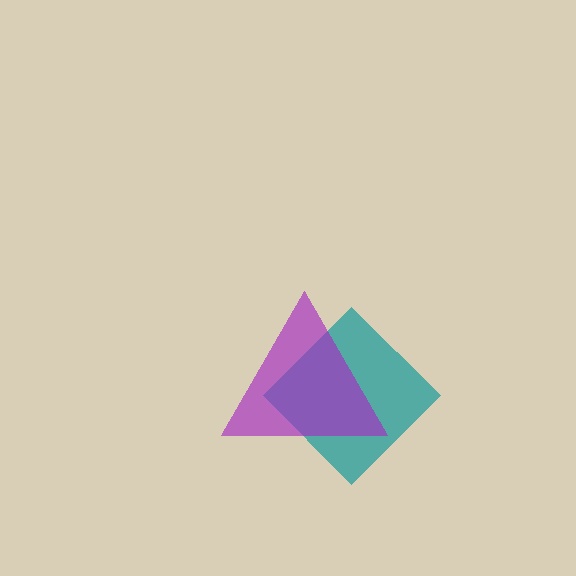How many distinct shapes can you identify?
There are 2 distinct shapes: a teal diamond, a purple triangle.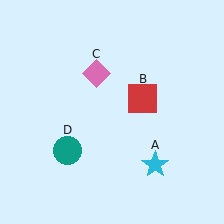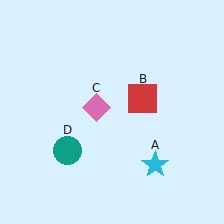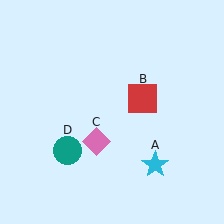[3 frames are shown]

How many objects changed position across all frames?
1 object changed position: pink diamond (object C).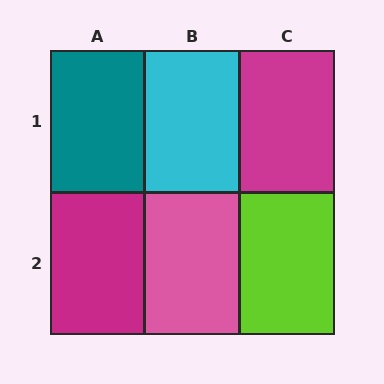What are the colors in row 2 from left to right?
Magenta, pink, lime.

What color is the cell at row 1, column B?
Cyan.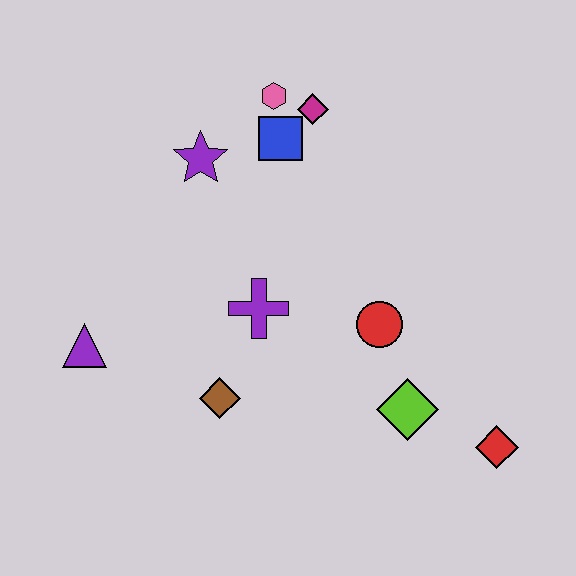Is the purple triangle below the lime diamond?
No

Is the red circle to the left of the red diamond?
Yes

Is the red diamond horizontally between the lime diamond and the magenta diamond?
No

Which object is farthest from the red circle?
The purple triangle is farthest from the red circle.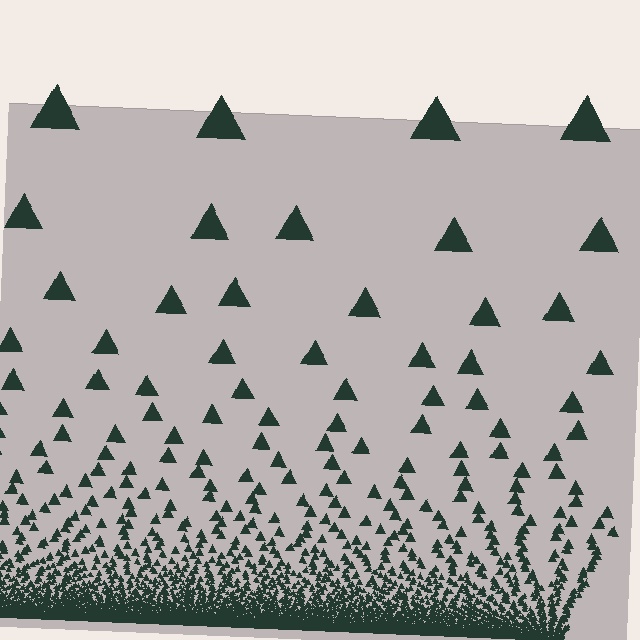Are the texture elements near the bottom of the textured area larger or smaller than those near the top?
Smaller. The gradient is inverted — elements near the bottom are smaller and denser.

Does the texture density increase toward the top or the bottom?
Density increases toward the bottom.